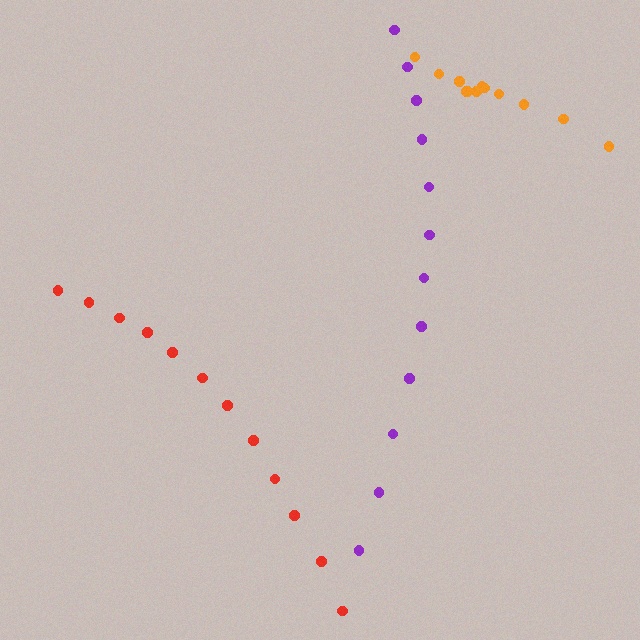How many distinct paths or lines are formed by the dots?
There are 3 distinct paths.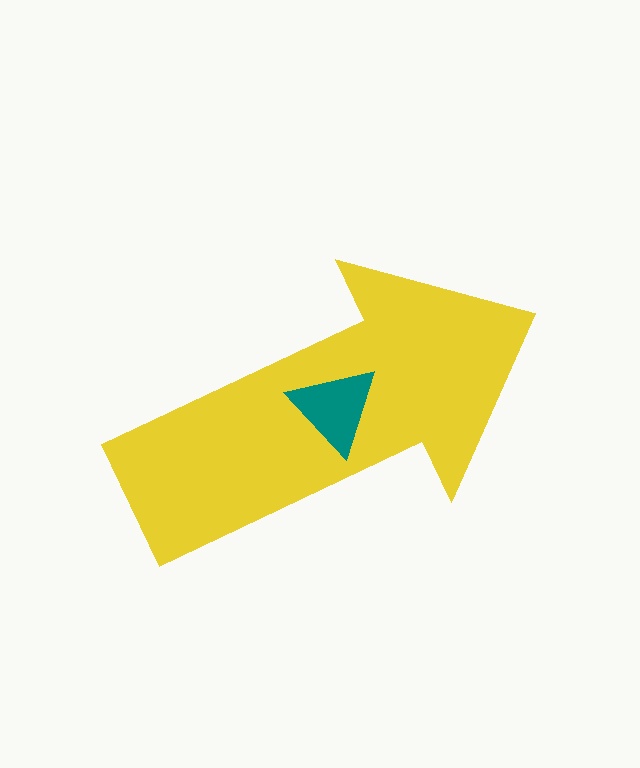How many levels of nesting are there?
2.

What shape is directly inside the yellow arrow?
The teal triangle.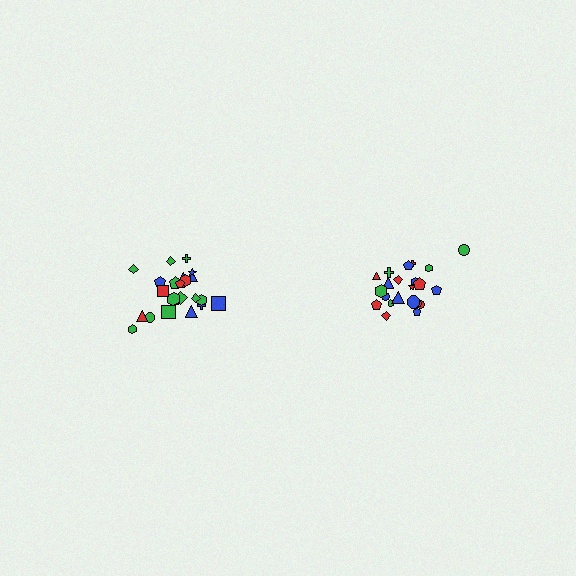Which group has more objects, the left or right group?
The left group.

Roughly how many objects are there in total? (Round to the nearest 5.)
Roughly 45 objects in total.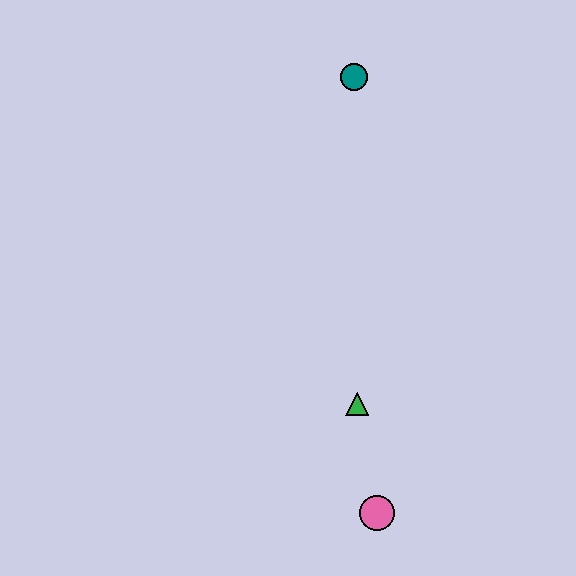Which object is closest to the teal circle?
The green triangle is closest to the teal circle.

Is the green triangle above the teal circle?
No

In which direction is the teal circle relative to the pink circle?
The teal circle is above the pink circle.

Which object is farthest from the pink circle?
The teal circle is farthest from the pink circle.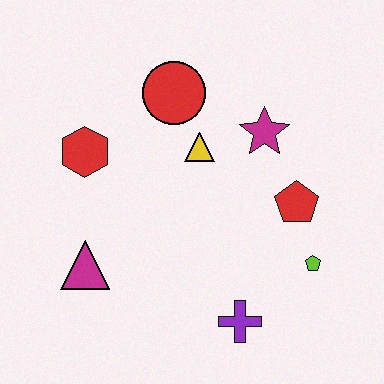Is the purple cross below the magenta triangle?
Yes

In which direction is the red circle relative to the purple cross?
The red circle is above the purple cross.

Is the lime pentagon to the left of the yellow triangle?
No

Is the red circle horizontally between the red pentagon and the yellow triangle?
No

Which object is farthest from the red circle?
The purple cross is farthest from the red circle.